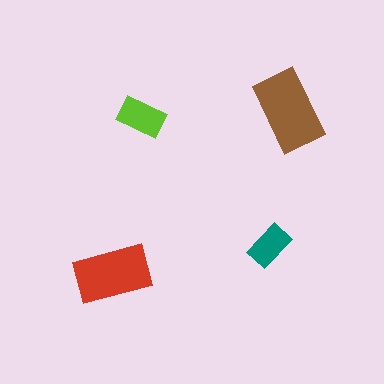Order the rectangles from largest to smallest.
the brown one, the red one, the lime one, the teal one.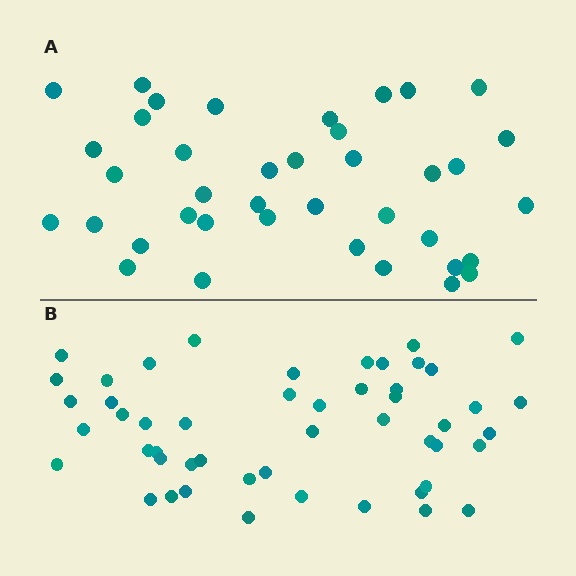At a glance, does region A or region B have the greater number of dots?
Region B (the bottom region) has more dots.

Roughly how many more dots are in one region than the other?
Region B has roughly 12 or so more dots than region A.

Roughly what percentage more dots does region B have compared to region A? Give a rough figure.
About 30% more.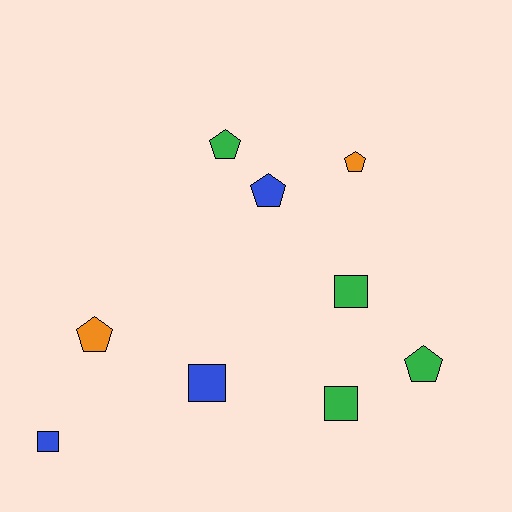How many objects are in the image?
There are 9 objects.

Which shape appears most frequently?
Pentagon, with 5 objects.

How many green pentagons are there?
There are 2 green pentagons.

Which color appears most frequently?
Green, with 4 objects.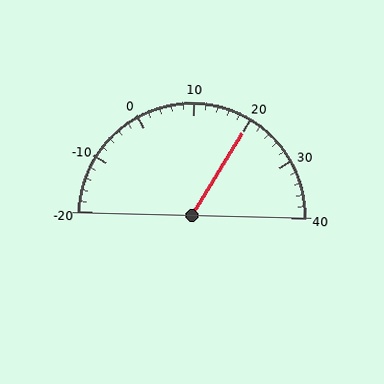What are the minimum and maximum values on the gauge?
The gauge ranges from -20 to 40.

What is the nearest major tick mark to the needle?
The nearest major tick mark is 20.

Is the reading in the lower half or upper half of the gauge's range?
The reading is in the upper half of the range (-20 to 40).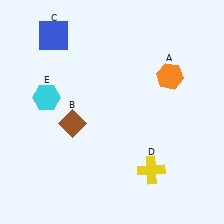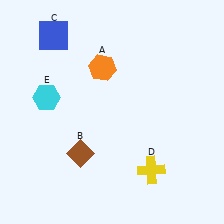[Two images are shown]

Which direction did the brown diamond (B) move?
The brown diamond (B) moved down.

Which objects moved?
The objects that moved are: the orange hexagon (A), the brown diamond (B).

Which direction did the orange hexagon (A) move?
The orange hexagon (A) moved left.